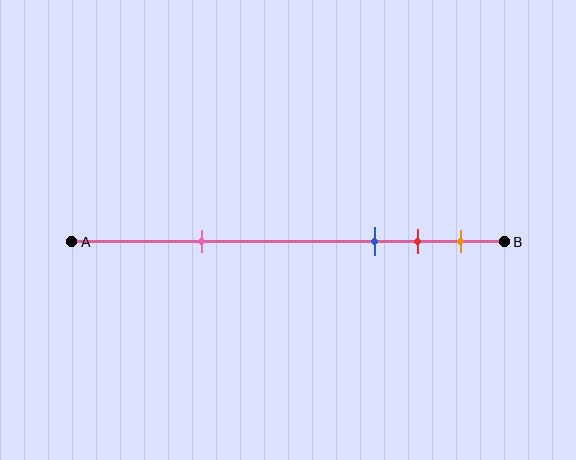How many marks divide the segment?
There are 4 marks dividing the segment.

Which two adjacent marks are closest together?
The red and orange marks are the closest adjacent pair.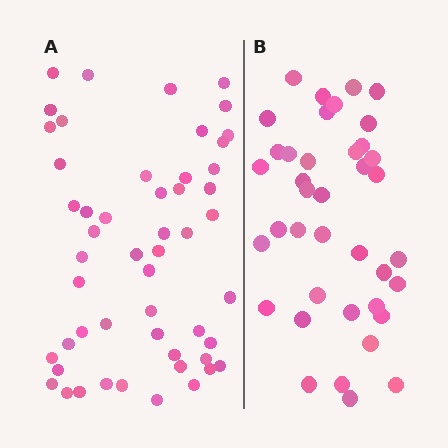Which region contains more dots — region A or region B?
Region A (the left region) has more dots.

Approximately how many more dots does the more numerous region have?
Region A has approximately 15 more dots than region B.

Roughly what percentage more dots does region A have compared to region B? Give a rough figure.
About 35% more.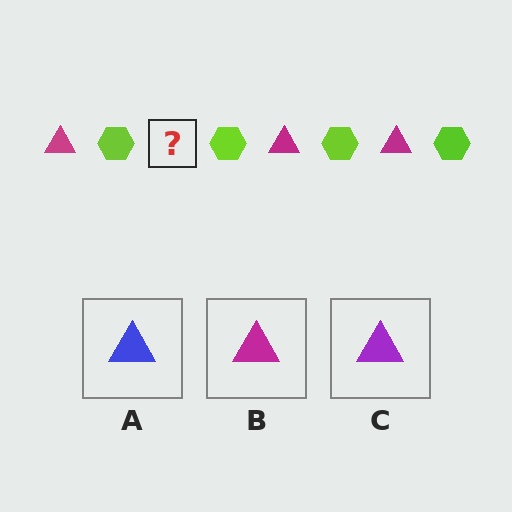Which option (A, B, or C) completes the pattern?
B.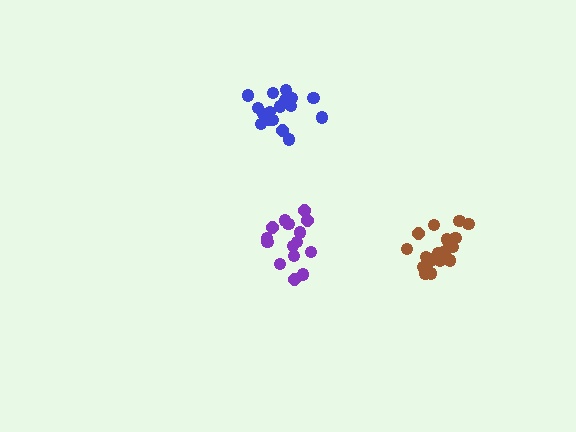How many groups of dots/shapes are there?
There are 3 groups.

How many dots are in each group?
Group 1: 19 dots, Group 2: 17 dots, Group 3: 15 dots (51 total).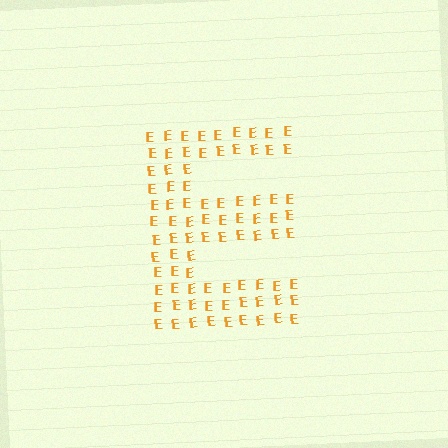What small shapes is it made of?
It is made of small letter E's.